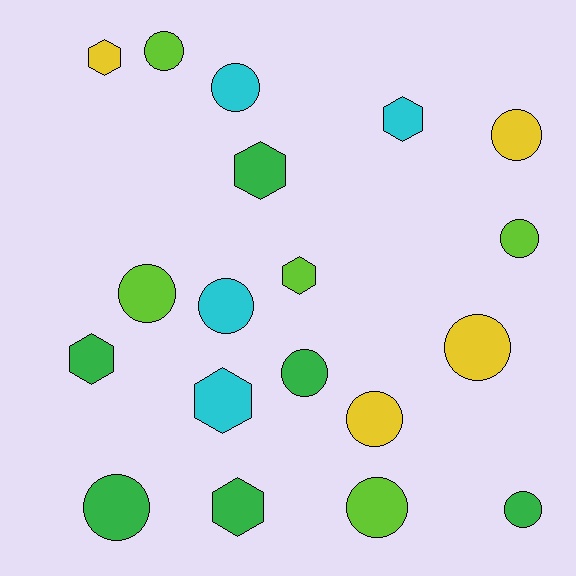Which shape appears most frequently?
Circle, with 12 objects.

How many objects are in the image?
There are 19 objects.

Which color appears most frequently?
Green, with 6 objects.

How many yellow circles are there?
There are 3 yellow circles.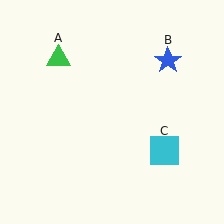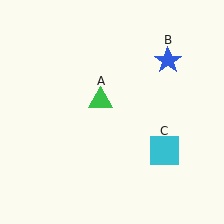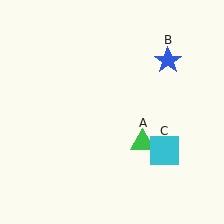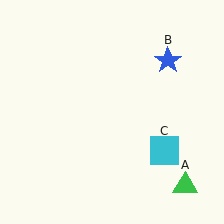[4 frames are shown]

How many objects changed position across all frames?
1 object changed position: green triangle (object A).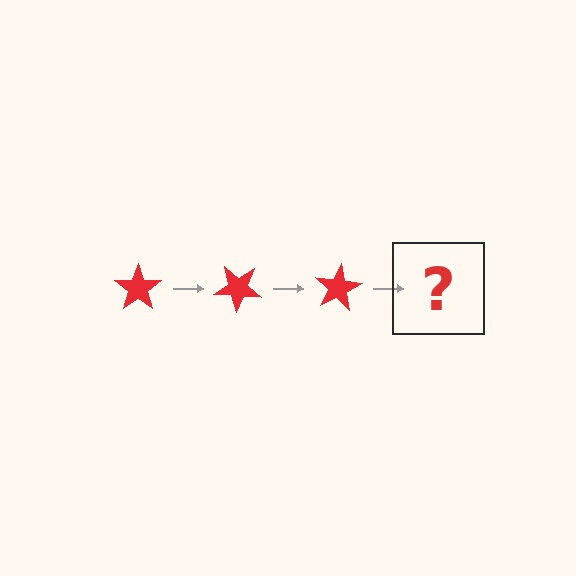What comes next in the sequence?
The next element should be a red star rotated 120 degrees.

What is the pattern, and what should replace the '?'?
The pattern is that the star rotates 40 degrees each step. The '?' should be a red star rotated 120 degrees.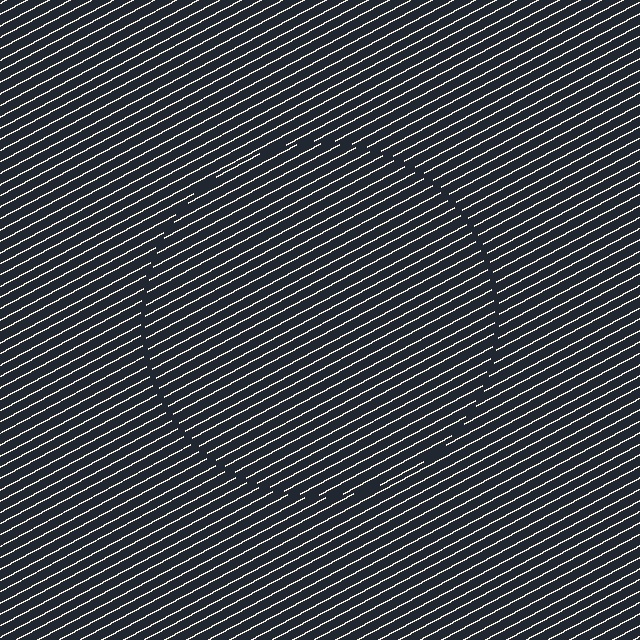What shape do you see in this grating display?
An illusory circle. The interior of the shape contains the same grating, shifted by half a period — the contour is defined by the phase discontinuity where line-ends from the inner and outer gratings abut.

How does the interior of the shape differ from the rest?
The interior of the shape contains the same grating, shifted by half a period — the contour is defined by the phase discontinuity where line-ends from the inner and outer gratings abut.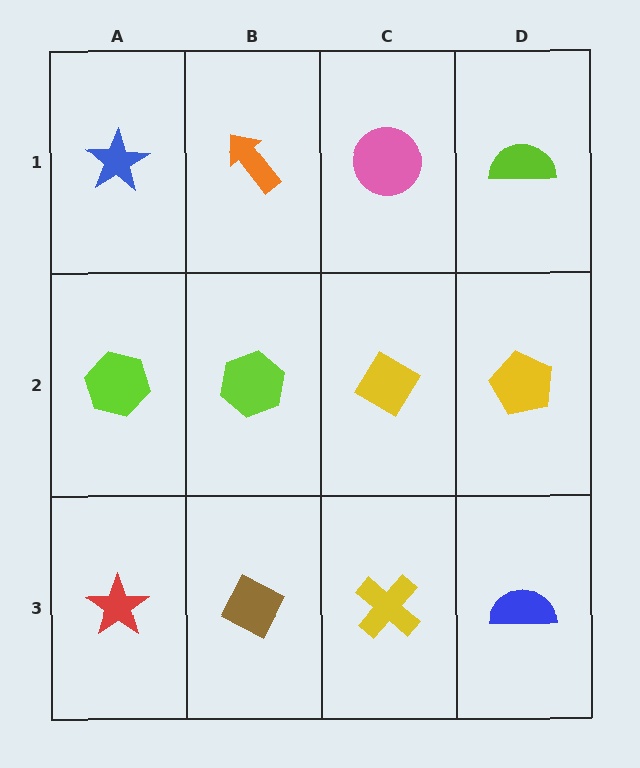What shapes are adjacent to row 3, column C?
A yellow diamond (row 2, column C), a brown diamond (row 3, column B), a blue semicircle (row 3, column D).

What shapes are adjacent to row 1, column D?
A yellow pentagon (row 2, column D), a pink circle (row 1, column C).